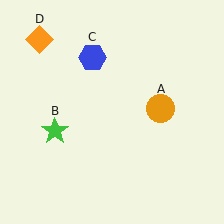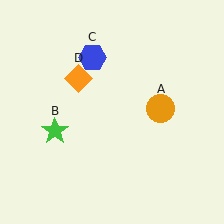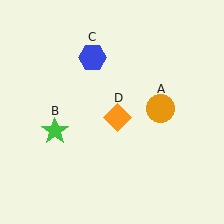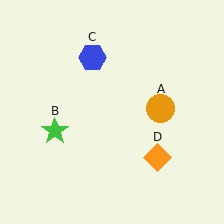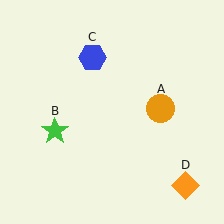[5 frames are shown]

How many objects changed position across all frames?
1 object changed position: orange diamond (object D).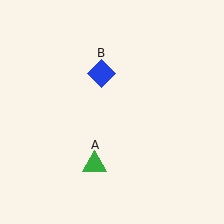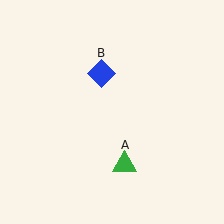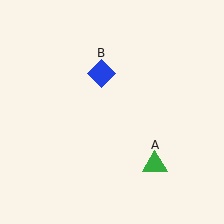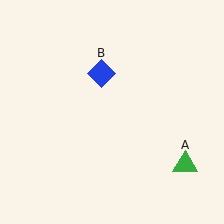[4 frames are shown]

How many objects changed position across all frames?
1 object changed position: green triangle (object A).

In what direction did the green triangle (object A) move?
The green triangle (object A) moved right.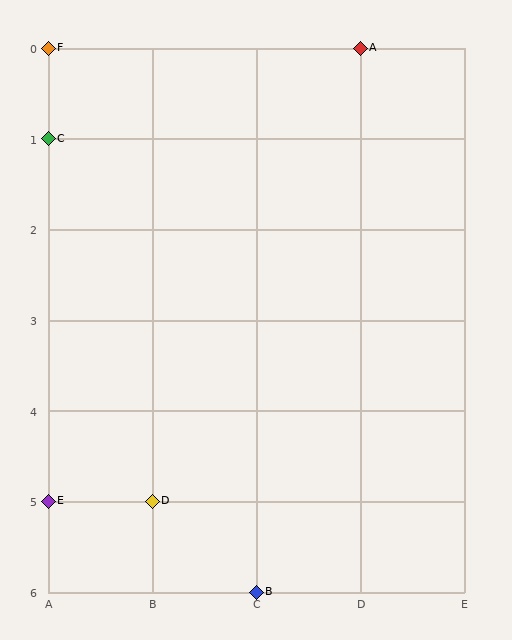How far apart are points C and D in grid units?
Points C and D are 1 column and 4 rows apart (about 4.1 grid units diagonally).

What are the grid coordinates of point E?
Point E is at grid coordinates (A, 5).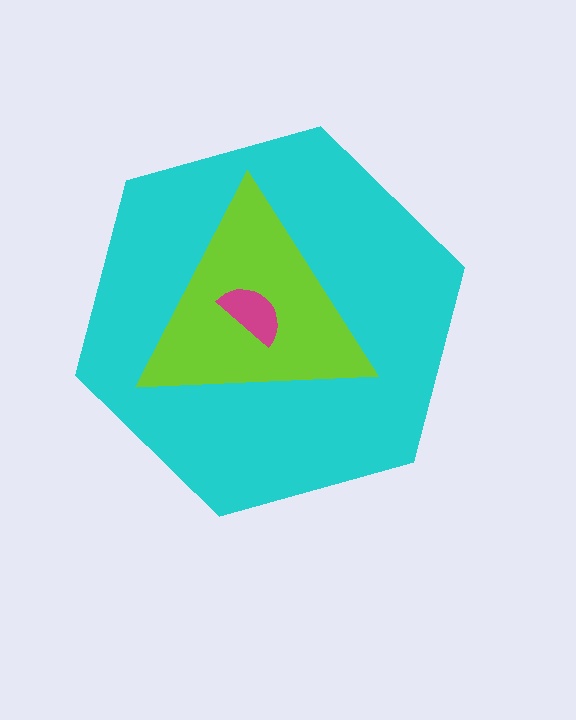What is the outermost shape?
The cyan hexagon.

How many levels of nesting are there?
3.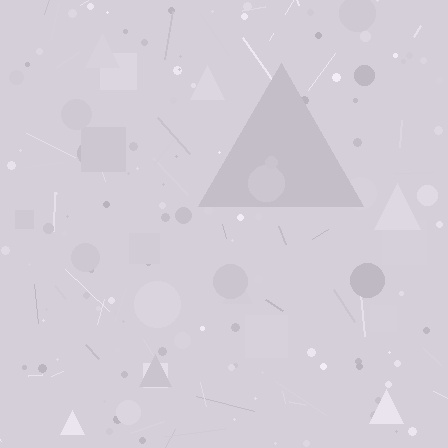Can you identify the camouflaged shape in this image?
The camouflaged shape is a triangle.